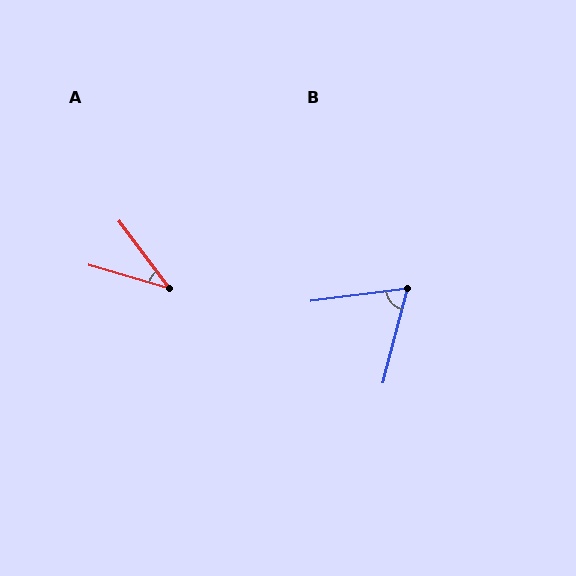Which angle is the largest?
B, at approximately 68 degrees.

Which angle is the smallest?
A, at approximately 37 degrees.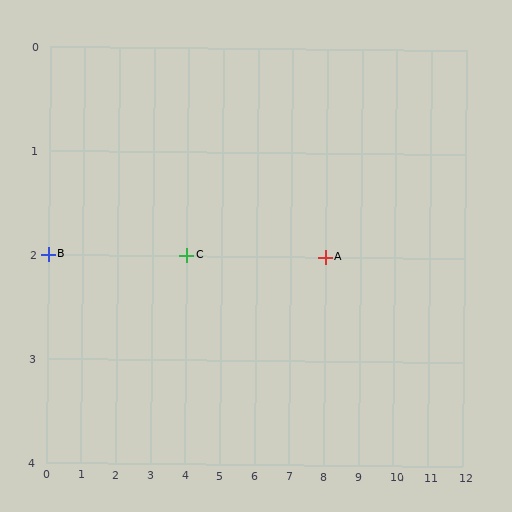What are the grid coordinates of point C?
Point C is at grid coordinates (4, 2).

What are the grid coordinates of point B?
Point B is at grid coordinates (0, 2).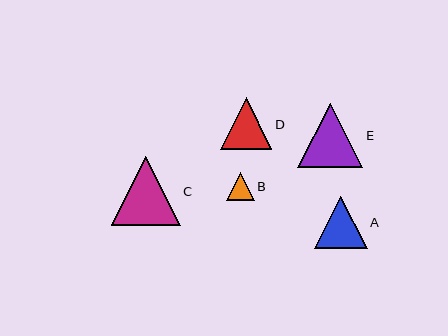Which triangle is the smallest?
Triangle B is the smallest with a size of approximately 27 pixels.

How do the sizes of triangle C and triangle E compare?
Triangle C and triangle E are approximately the same size.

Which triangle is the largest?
Triangle C is the largest with a size of approximately 69 pixels.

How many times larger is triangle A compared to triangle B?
Triangle A is approximately 1.9 times the size of triangle B.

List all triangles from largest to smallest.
From largest to smallest: C, E, A, D, B.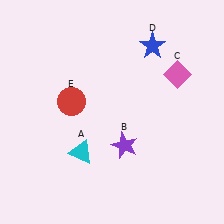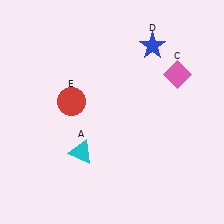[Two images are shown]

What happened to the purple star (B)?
The purple star (B) was removed in Image 2. It was in the bottom-right area of Image 1.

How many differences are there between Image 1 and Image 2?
There is 1 difference between the two images.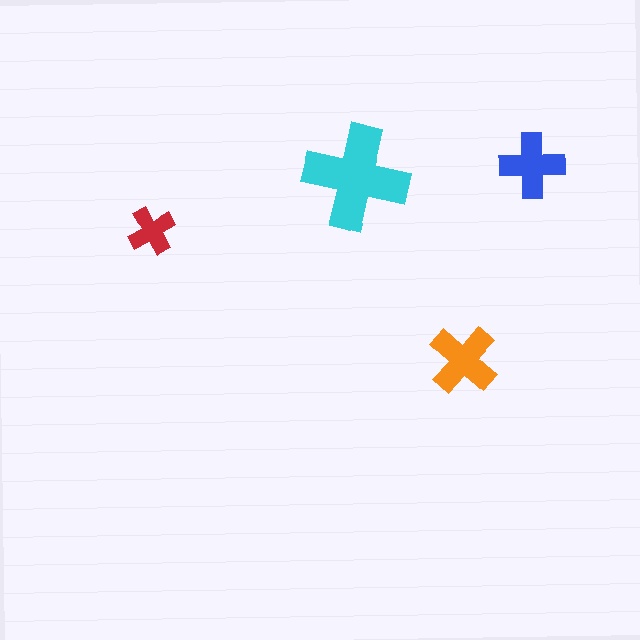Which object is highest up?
The blue cross is topmost.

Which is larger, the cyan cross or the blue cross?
The cyan one.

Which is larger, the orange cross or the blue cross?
The orange one.